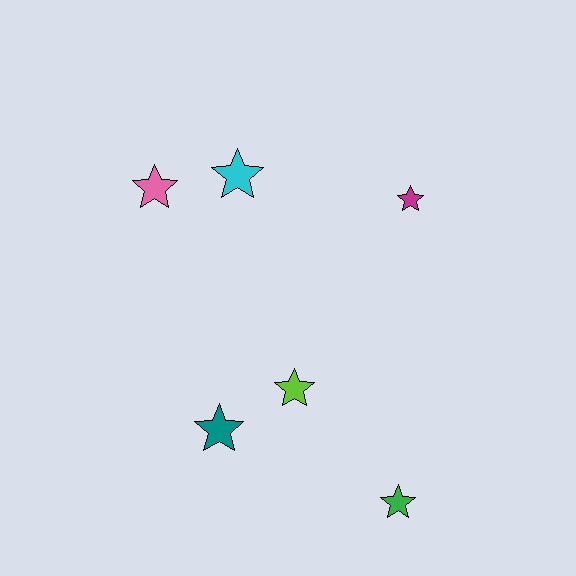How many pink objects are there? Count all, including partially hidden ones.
There is 1 pink object.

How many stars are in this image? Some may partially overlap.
There are 6 stars.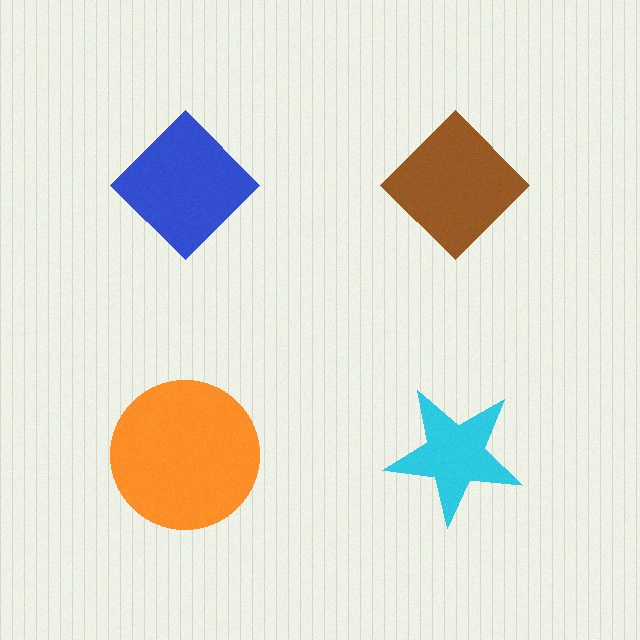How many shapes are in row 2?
2 shapes.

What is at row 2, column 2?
A cyan star.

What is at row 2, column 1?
An orange circle.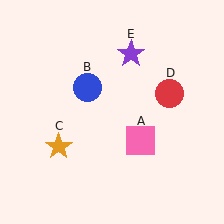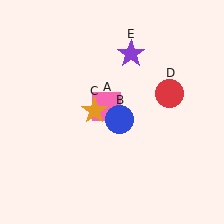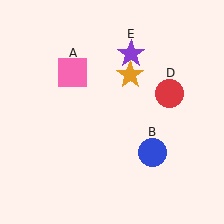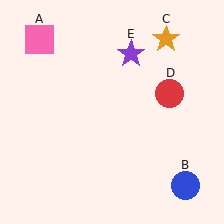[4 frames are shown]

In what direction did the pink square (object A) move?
The pink square (object A) moved up and to the left.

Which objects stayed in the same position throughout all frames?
Red circle (object D) and purple star (object E) remained stationary.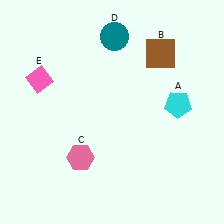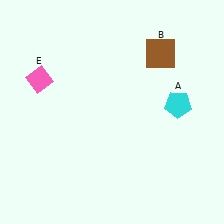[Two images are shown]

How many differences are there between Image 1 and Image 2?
There are 2 differences between the two images.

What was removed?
The teal circle (D), the pink hexagon (C) were removed in Image 2.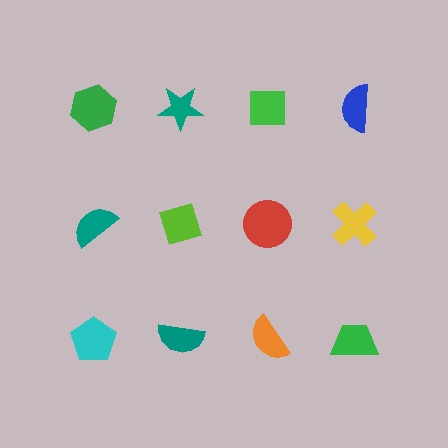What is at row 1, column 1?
A green hexagon.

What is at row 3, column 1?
A cyan pentagon.